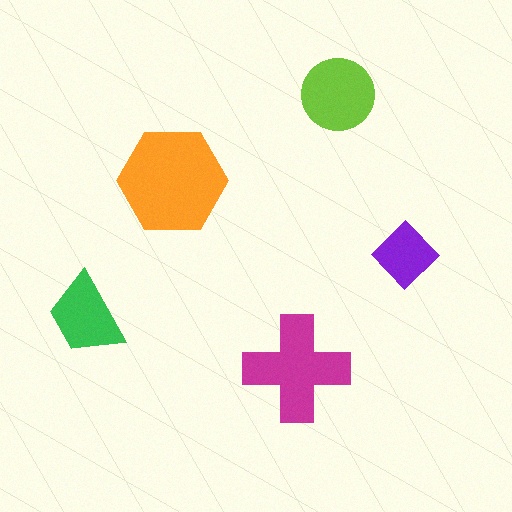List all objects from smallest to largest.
The purple diamond, the green trapezoid, the lime circle, the magenta cross, the orange hexagon.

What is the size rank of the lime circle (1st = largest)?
3rd.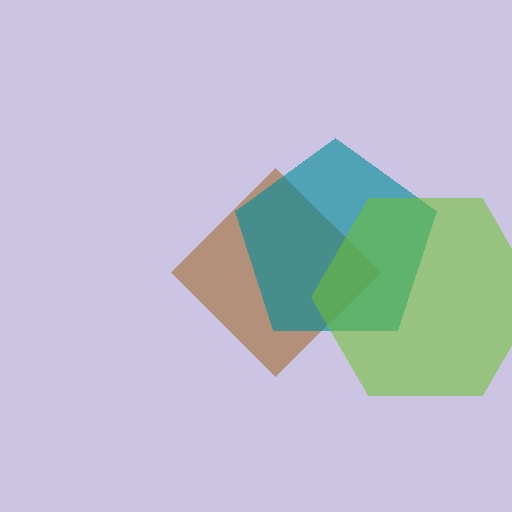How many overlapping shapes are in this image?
There are 3 overlapping shapes in the image.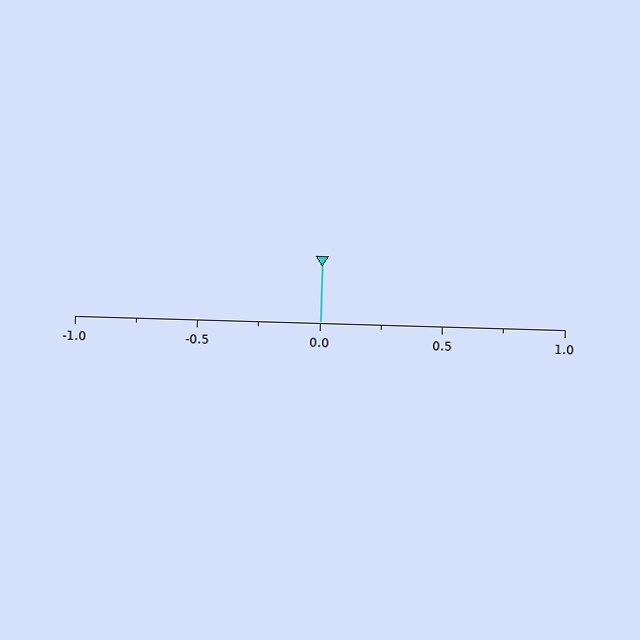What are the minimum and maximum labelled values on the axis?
The axis runs from -1.0 to 1.0.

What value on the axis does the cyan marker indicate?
The marker indicates approximately 0.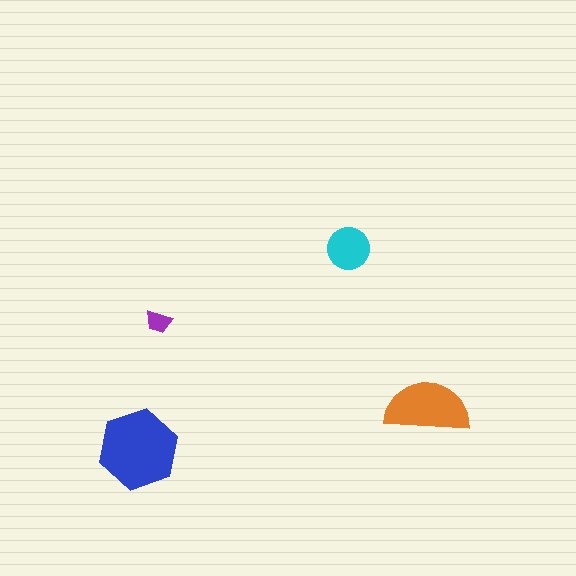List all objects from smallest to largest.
The purple trapezoid, the cyan circle, the orange semicircle, the blue hexagon.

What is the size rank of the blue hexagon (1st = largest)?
1st.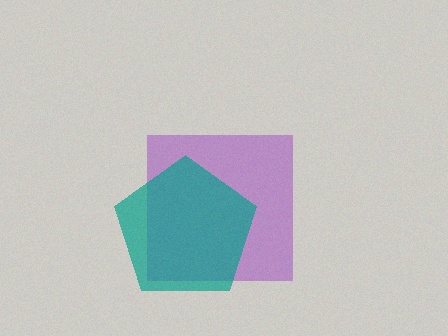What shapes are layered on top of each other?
The layered shapes are: a purple square, a teal pentagon.